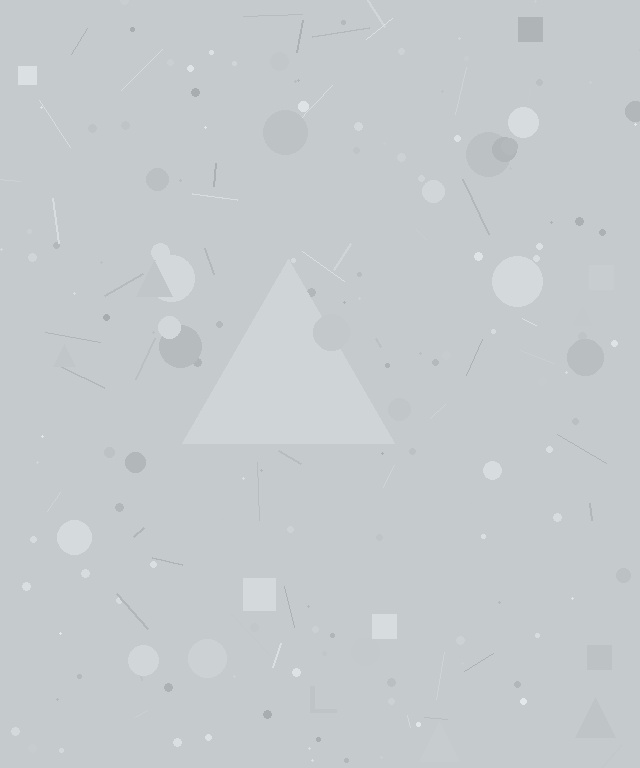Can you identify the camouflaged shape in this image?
The camouflaged shape is a triangle.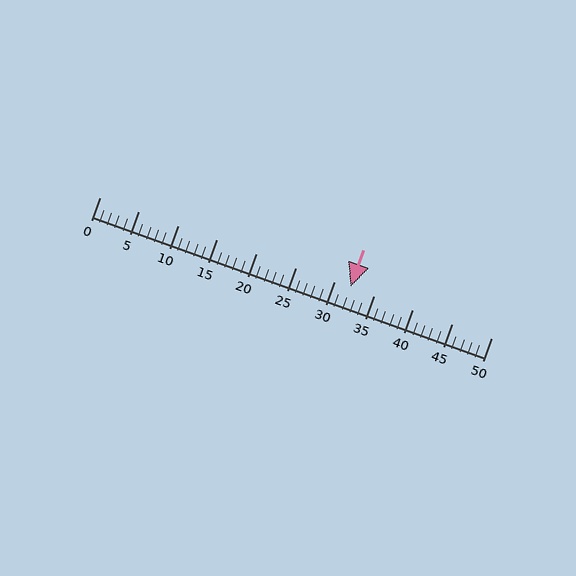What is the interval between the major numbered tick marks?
The major tick marks are spaced 5 units apart.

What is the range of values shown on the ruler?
The ruler shows values from 0 to 50.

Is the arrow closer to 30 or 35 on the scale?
The arrow is closer to 30.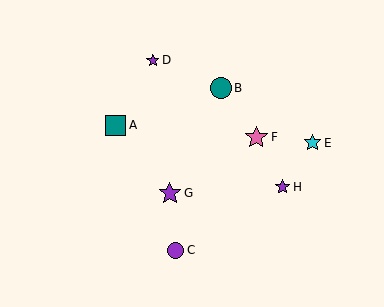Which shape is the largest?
The pink star (labeled F) is the largest.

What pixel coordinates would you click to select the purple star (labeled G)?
Click at (170, 193) to select the purple star G.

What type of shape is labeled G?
Shape G is a purple star.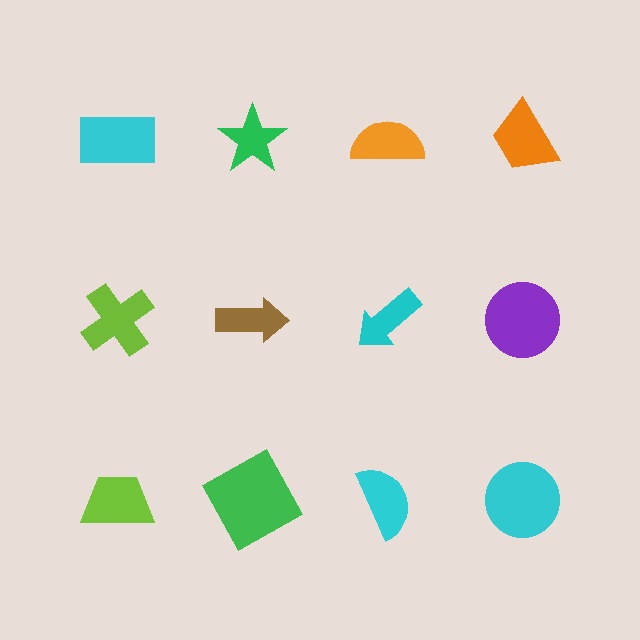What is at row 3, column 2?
A green square.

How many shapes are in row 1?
4 shapes.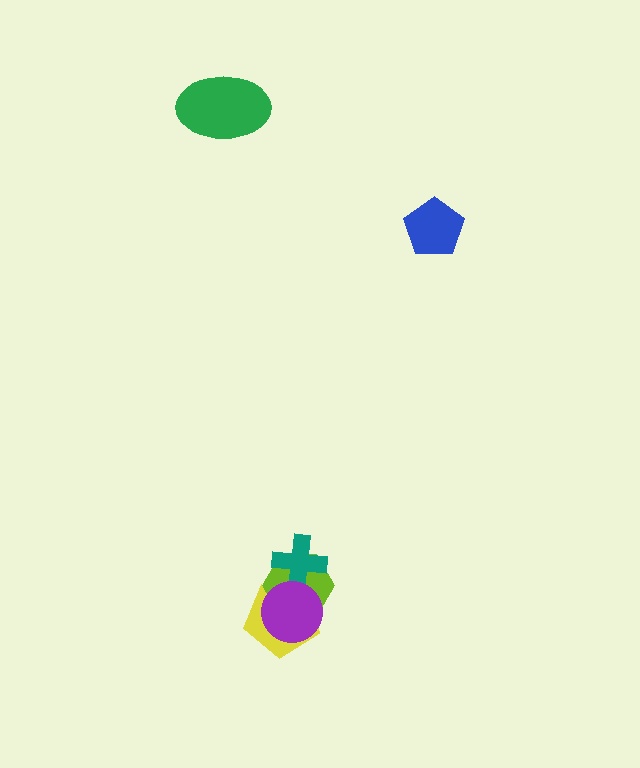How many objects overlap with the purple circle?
3 objects overlap with the purple circle.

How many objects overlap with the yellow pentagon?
3 objects overlap with the yellow pentagon.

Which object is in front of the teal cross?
The purple circle is in front of the teal cross.